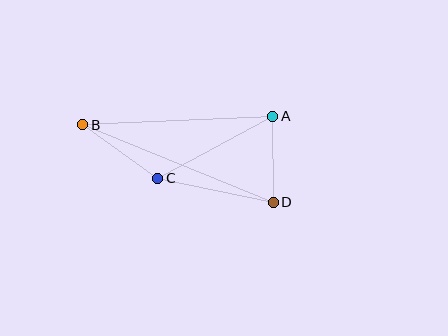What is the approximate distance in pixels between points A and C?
The distance between A and C is approximately 130 pixels.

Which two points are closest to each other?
Points A and D are closest to each other.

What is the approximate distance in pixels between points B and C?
The distance between B and C is approximately 92 pixels.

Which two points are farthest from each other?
Points B and D are farthest from each other.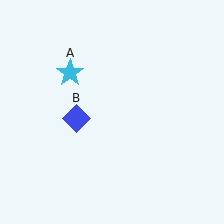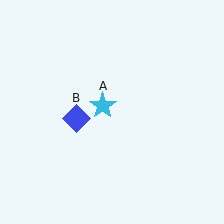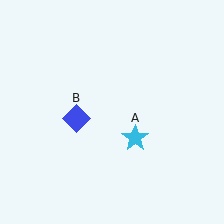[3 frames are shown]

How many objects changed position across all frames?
1 object changed position: cyan star (object A).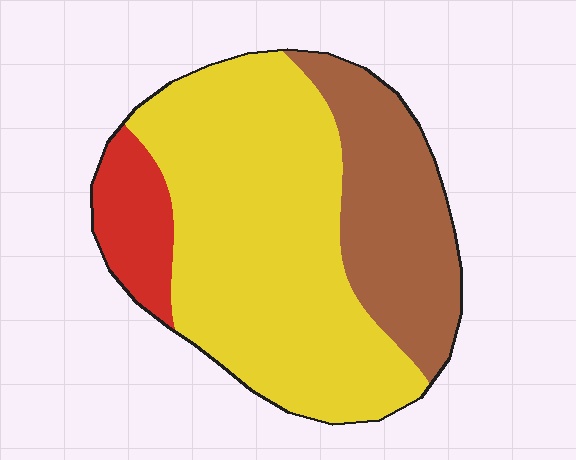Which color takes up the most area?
Yellow, at roughly 60%.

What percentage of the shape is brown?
Brown covers 28% of the shape.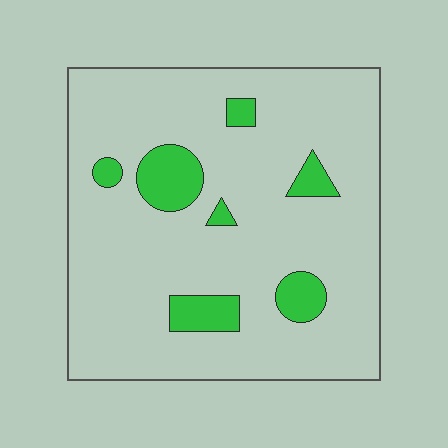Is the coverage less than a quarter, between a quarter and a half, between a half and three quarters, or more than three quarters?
Less than a quarter.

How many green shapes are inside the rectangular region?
7.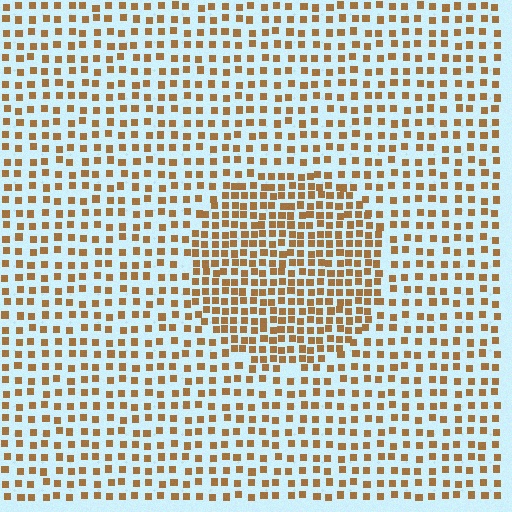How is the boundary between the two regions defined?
The boundary is defined by a change in element density (approximately 1.8x ratio). All elements are the same color, size, and shape.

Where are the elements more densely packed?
The elements are more densely packed inside the circle boundary.